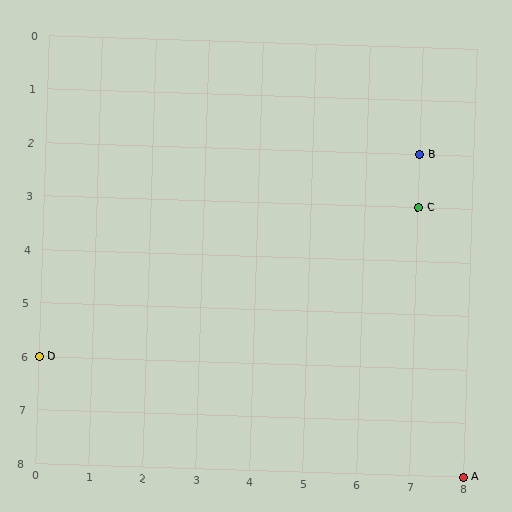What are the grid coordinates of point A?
Point A is at grid coordinates (8, 8).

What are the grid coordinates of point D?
Point D is at grid coordinates (0, 6).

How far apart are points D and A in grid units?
Points D and A are 8 columns and 2 rows apart (about 8.2 grid units diagonally).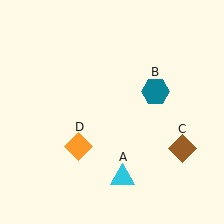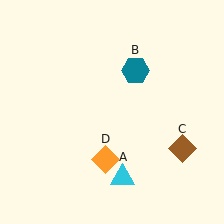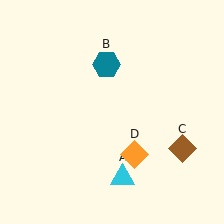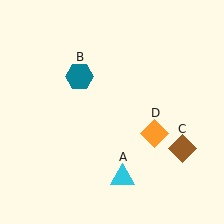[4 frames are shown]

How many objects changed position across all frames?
2 objects changed position: teal hexagon (object B), orange diamond (object D).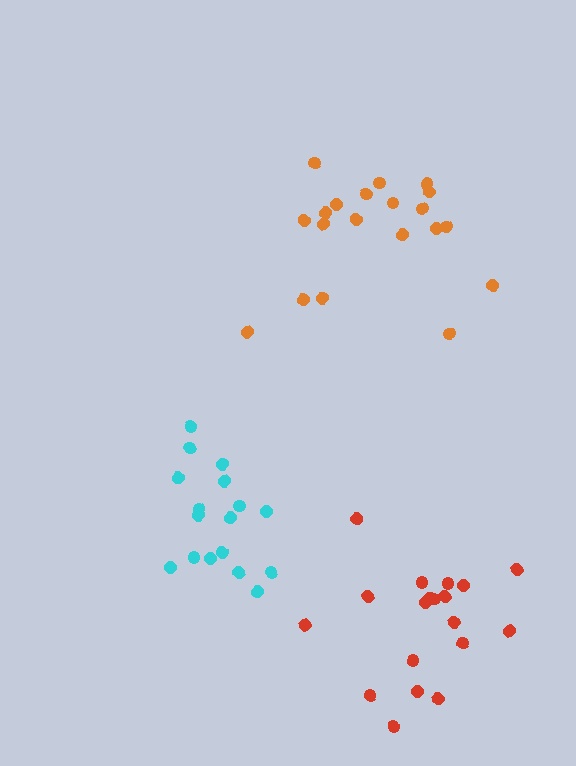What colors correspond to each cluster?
The clusters are colored: orange, cyan, red.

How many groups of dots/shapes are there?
There are 3 groups.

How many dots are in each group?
Group 1: 20 dots, Group 2: 17 dots, Group 3: 19 dots (56 total).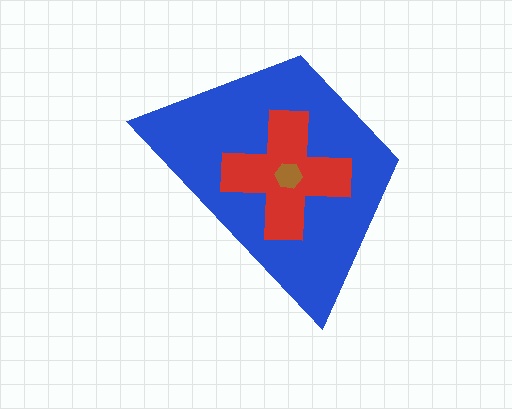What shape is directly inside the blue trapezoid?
The red cross.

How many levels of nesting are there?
3.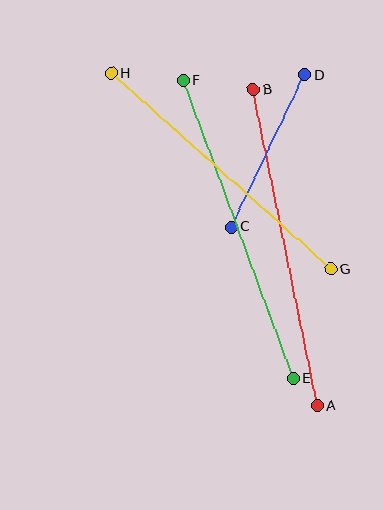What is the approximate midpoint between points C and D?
The midpoint is at approximately (268, 151) pixels.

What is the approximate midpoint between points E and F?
The midpoint is at approximately (238, 230) pixels.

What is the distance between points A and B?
The distance is approximately 322 pixels.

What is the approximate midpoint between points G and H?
The midpoint is at approximately (221, 171) pixels.